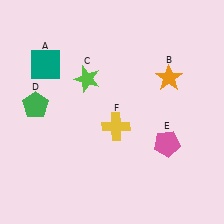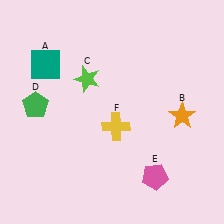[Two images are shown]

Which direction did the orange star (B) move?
The orange star (B) moved down.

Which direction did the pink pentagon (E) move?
The pink pentagon (E) moved down.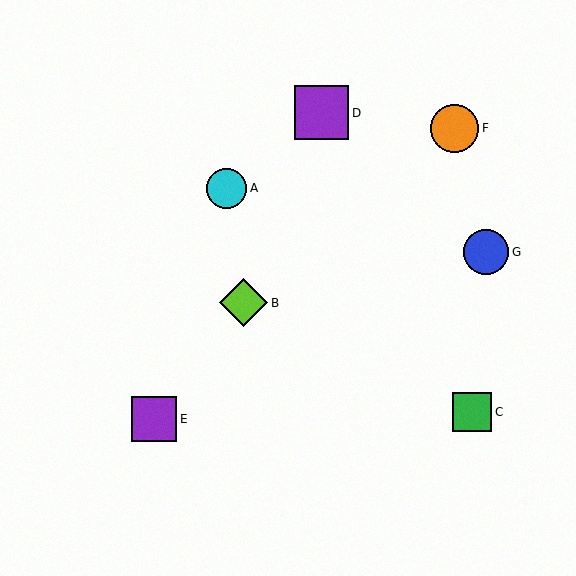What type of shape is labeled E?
Shape E is a purple square.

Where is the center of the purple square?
The center of the purple square is at (322, 113).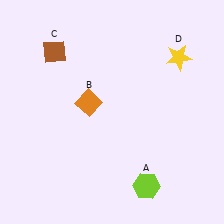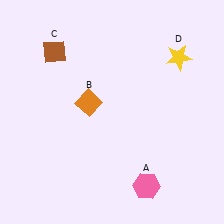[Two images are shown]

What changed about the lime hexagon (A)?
In Image 1, A is lime. In Image 2, it changed to pink.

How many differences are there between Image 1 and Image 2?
There is 1 difference between the two images.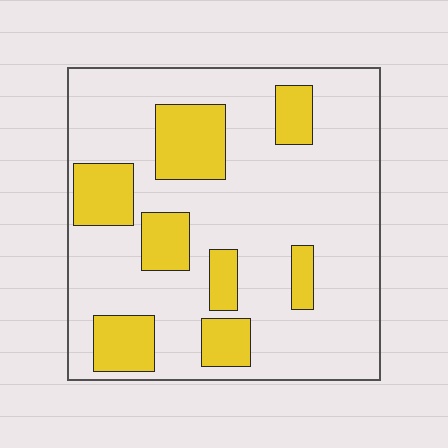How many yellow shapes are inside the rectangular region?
8.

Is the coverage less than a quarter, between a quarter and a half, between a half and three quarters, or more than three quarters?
Less than a quarter.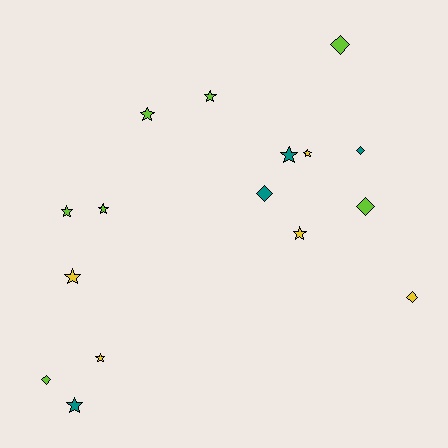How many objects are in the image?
There are 16 objects.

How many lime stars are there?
There are 4 lime stars.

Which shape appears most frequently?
Star, with 10 objects.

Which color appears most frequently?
Lime, with 7 objects.